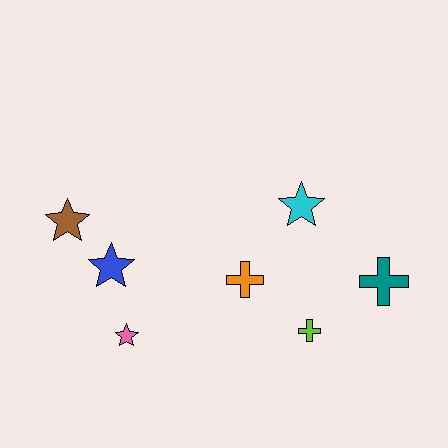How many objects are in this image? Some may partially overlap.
There are 7 objects.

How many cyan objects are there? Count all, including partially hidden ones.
There is 1 cyan object.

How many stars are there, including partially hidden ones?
There are 4 stars.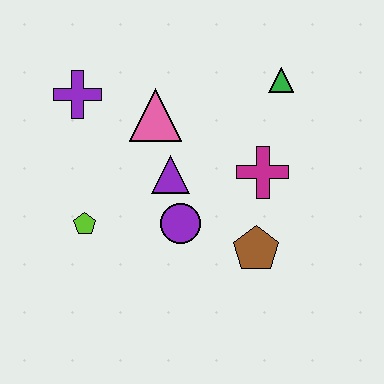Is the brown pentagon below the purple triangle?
Yes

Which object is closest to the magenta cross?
The brown pentagon is closest to the magenta cross.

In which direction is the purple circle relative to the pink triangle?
The purple circle is below the pink triangle.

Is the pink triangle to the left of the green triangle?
Yes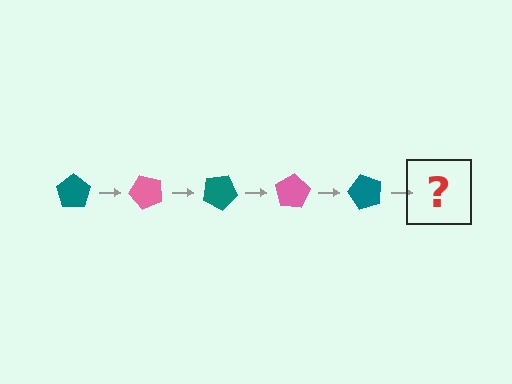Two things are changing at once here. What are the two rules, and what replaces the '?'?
The two rules are that it rotates 50 degrees each step and the color cycles through teal and pink. The '?' should be a pink pentagon, rotated 250 degrees from the start.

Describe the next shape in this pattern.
It should be a pink pentagon, rotated 250 degrees from the start.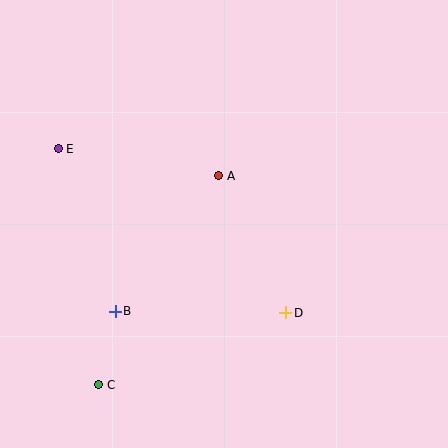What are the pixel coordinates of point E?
Point E is at (58, 149).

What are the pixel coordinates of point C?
Point C is at (99, 385).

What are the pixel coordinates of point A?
Point A is at (219, 176).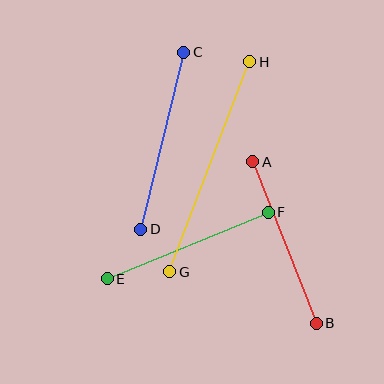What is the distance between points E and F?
The distance is approximately 174 pixels.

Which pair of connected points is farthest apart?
Points G and H are farthest apart.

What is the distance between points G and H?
The distance is approximately 225 pixels.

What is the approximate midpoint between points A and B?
The midpoint is at approximately (285, 243) pixels.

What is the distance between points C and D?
The distance is approximately 182 pixels.